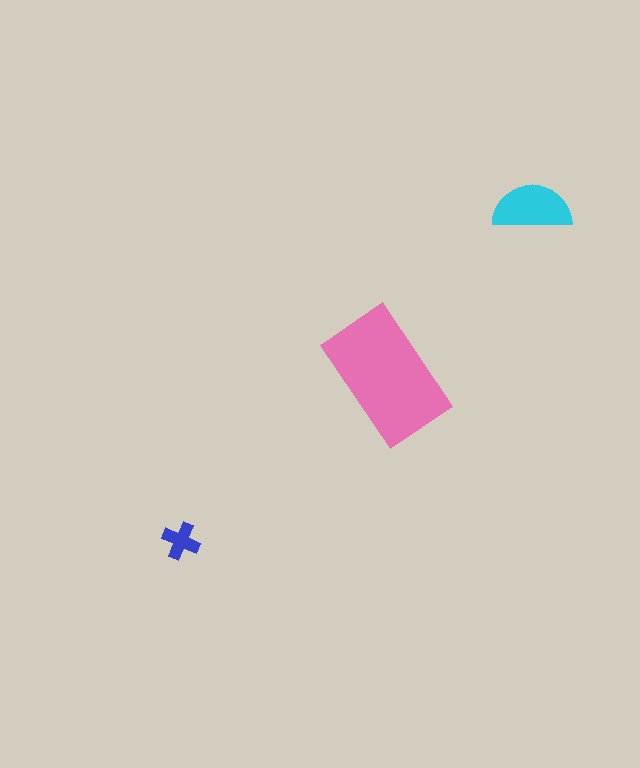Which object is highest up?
The cyan semicircle is topmost.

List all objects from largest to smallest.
The pink rectangle, the cyan semicircle, the blue cross.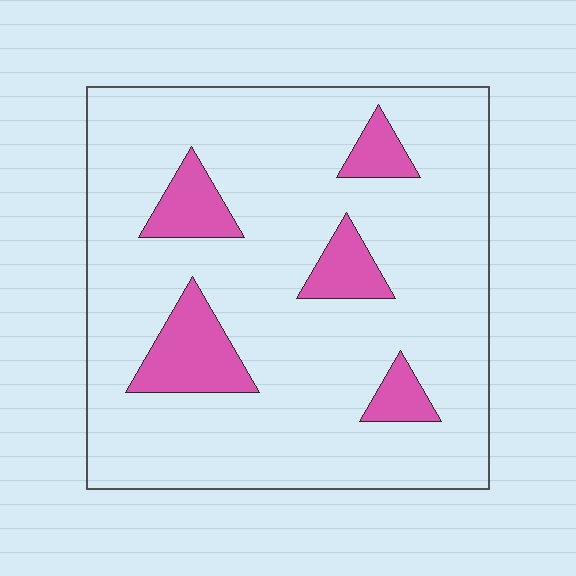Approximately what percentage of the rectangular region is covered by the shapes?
Approximately 15%.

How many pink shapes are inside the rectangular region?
5.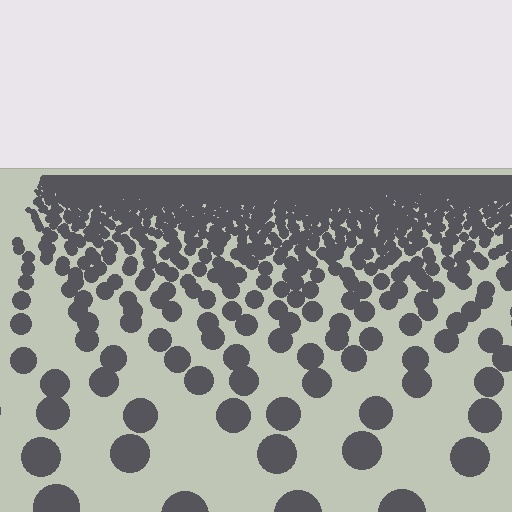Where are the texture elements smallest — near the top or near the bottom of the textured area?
Near the top.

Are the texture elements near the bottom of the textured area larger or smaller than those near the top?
Larger. Near the bottom, elements are closer to the viewer and appear at a bigger on-screen size.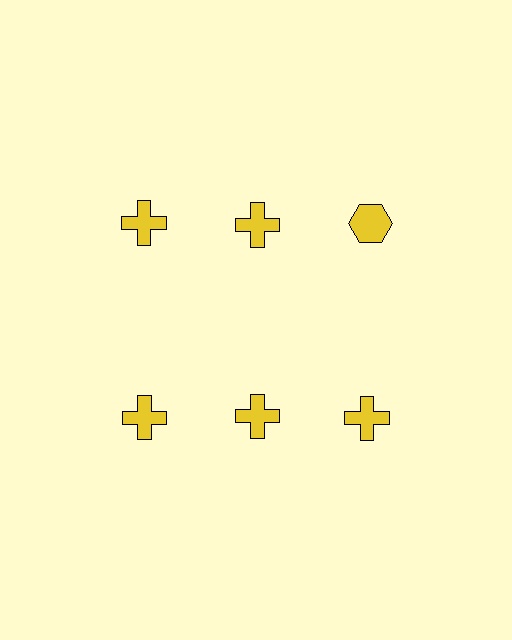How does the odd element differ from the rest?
It has a different shape: hexagon instead of cross.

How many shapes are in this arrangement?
There are 6 shapes arranged in a grid pattern.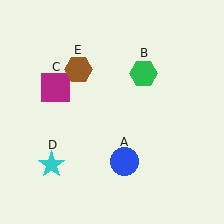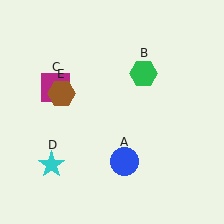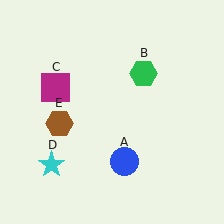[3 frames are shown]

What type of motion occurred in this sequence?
The brown hexagon (object E) rotated counterclockwise around the center of the scene.